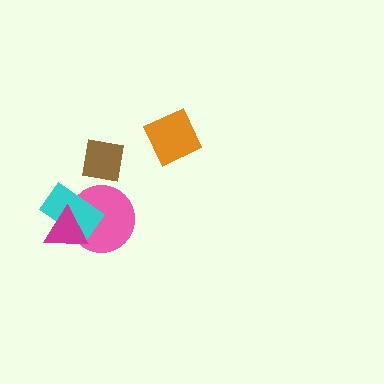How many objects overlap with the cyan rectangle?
2 objects overlap with the cyan rectangle.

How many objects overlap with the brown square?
0 objects overlap with the brown square.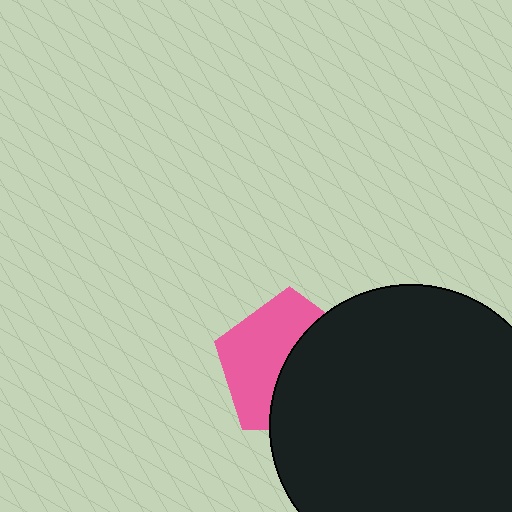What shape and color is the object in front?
The object in front is a black circle.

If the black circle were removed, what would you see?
You would see the complete pink pentagon.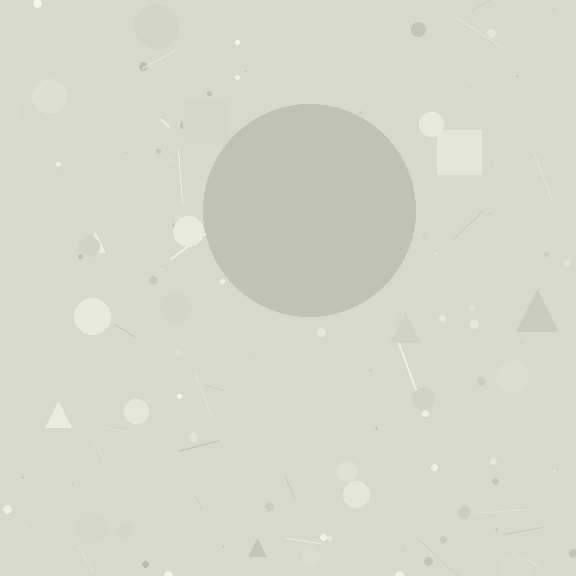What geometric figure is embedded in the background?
A circle is embedded in the background.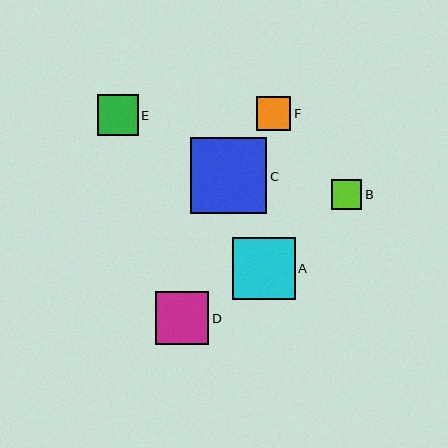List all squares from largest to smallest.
From largest to smallest: C, A, D, E, F, B.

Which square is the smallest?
Square B is the smallest with a size of approximately 30 pixels.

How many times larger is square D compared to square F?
Square D is approximately 1.6 times the size of square F.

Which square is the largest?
Square C is the largest with a size of approximately 76 pixels.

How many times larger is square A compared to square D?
Square A is approximately 1.2 times the size of square D.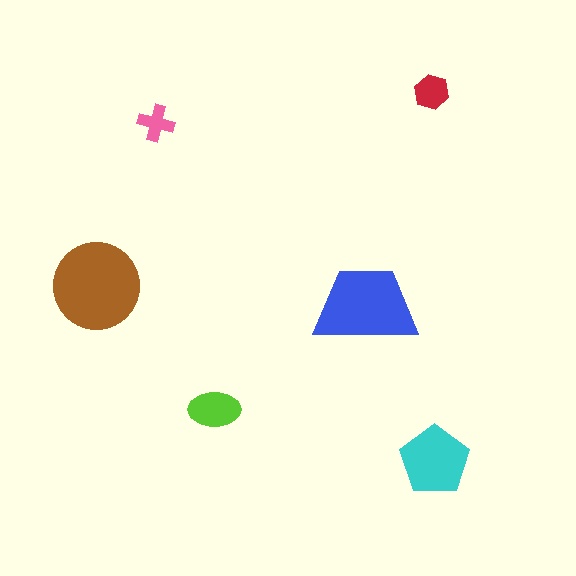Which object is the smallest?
The pink cross.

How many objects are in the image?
There are 6 objects in the image.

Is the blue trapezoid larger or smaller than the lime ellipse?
Larger.